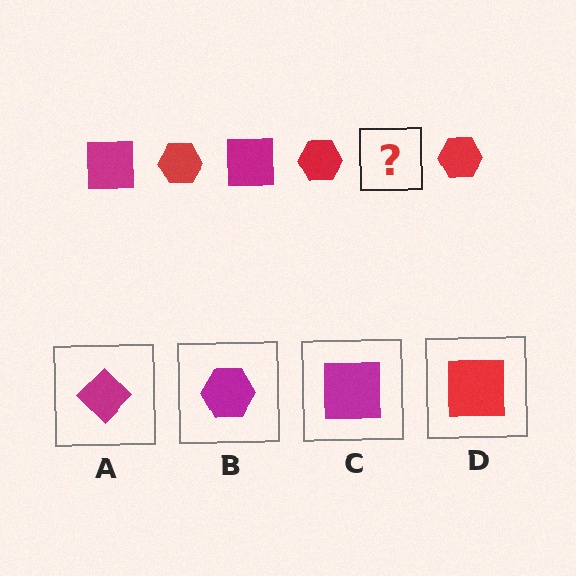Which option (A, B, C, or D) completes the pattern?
C.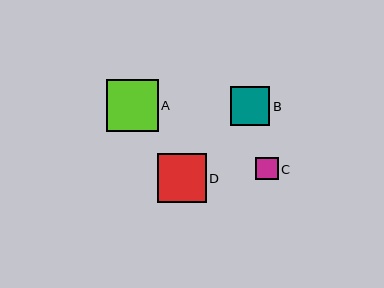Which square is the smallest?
Square C is the smallest with a size of approximately 22 pixels.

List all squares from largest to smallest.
From largest to smallest: A, D, B, C.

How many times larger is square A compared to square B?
Square A is approximately 1.3 times the size of square B.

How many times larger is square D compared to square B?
Square D is approximately 1.2 times the size of square B.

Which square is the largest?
Square A is the largest with a size of approximately 52 pixels.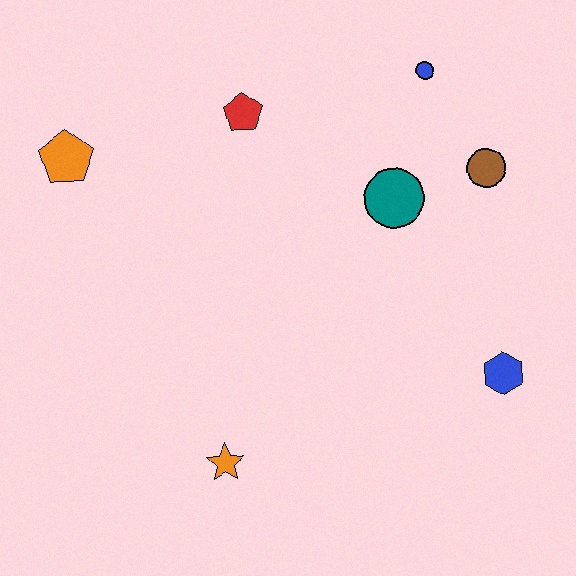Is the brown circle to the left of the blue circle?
No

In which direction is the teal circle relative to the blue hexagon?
The teal circle is above the blue hexagon.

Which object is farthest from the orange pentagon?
The blue hexagon is farthest from the orange pentagon.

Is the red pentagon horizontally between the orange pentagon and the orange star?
No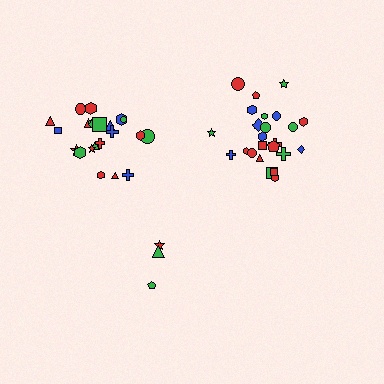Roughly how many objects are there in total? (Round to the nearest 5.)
Roughly 50 objects in total.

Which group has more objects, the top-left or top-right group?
The top-right group.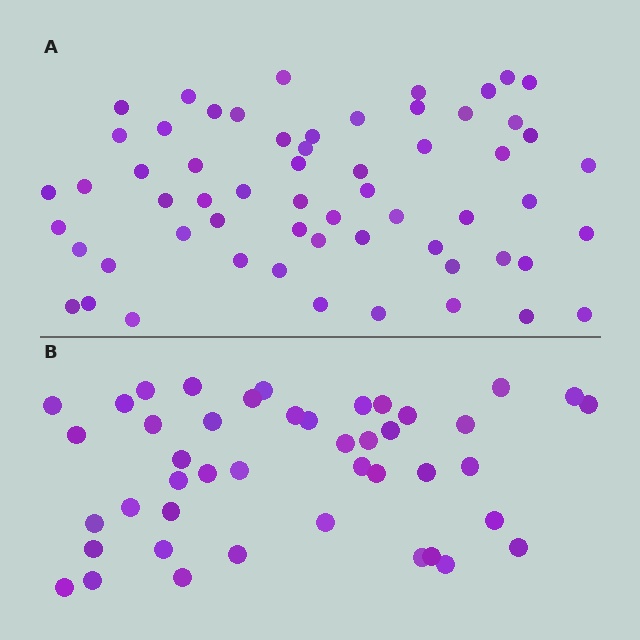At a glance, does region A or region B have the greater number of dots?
Region A (the top region) has more dots.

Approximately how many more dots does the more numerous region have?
Region A has approximately 15 more dots than region B.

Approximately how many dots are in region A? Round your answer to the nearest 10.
About 60 dots.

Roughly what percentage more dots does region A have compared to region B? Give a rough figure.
About 35% more.